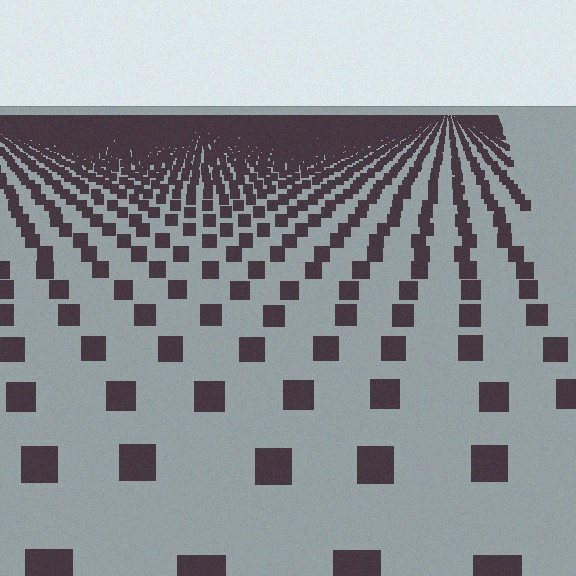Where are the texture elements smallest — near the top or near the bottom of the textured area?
Near the top.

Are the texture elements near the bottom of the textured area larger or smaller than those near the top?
Larger. Near the bottom, elements are closer to the viewer and appear at a bigger on-screen size.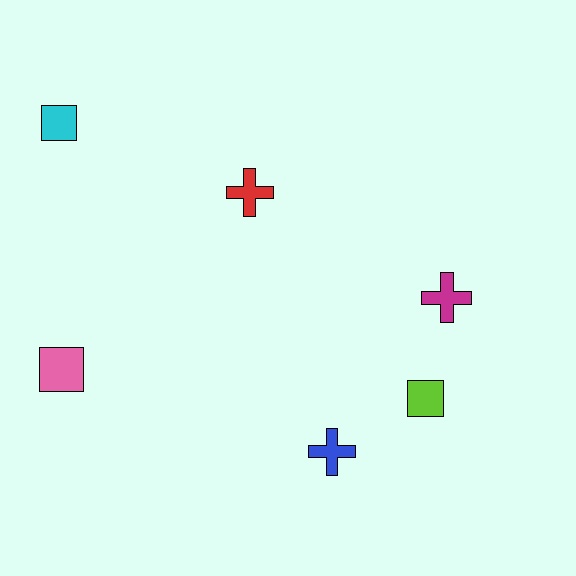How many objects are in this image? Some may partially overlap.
There are 6 objects.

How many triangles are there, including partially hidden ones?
There are no triangles.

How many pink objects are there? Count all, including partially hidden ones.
There is 1 pink object.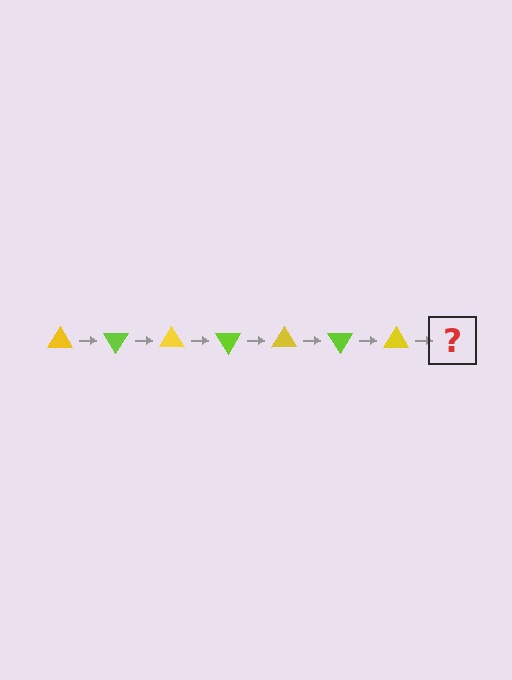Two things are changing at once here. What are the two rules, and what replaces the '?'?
The two rules are that it rotates 60 degrees each step and the color cycles through yellow and lime. The '?' should be a lime triangle, rotated 420 degrees from the start.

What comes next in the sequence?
The next element should be a lime triangle, rotated 420 degrees from the start.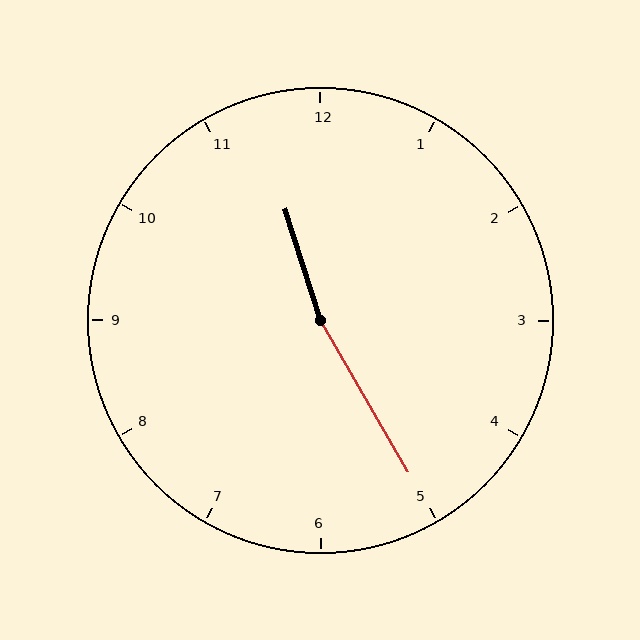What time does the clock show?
11:25.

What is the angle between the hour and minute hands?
Approximately 168 degrees.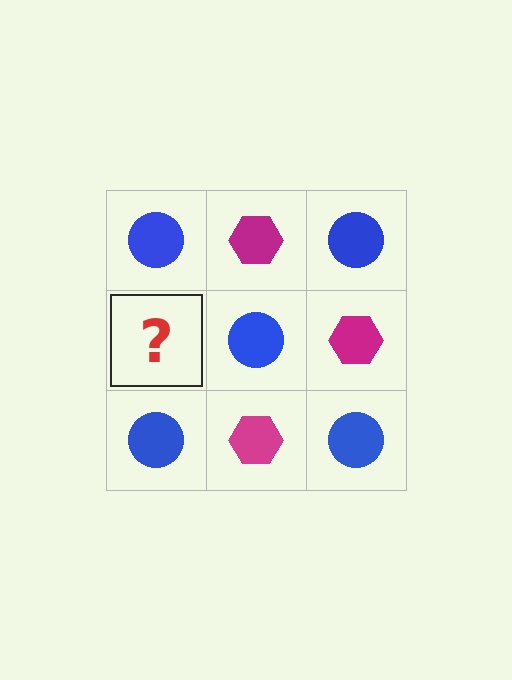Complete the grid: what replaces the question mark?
The question mark should be replaced with a magenta hexagon.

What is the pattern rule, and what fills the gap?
The rule is that it alternates blue circle and magenta hexagon in a checkerboard pattern. The gap should be filled with a magenta hexagon.